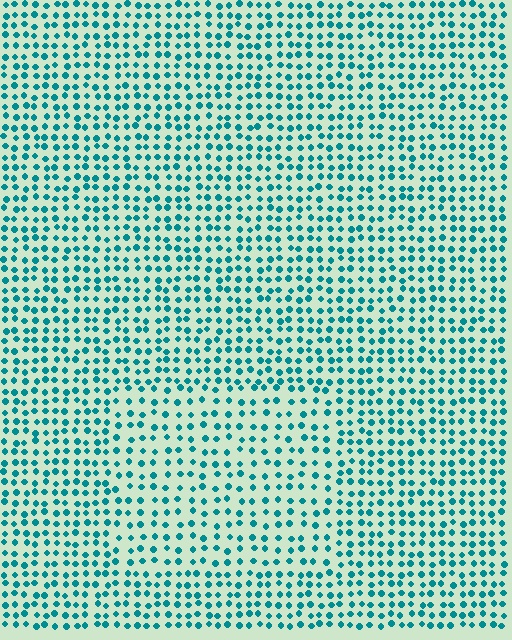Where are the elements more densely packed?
The elements are more densely packed outside the rectangle boundary.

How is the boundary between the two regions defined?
The boundary is defined by a change in element density (approximately 1.5x ratio). All elements are the same color, size, and shape.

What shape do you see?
I see a rectangle.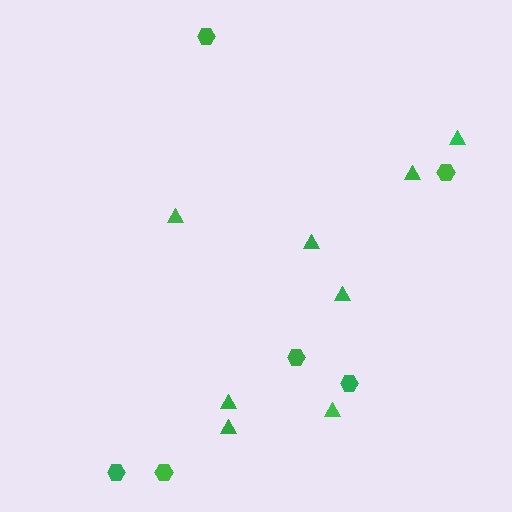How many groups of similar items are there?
There are 2 groups: one group of hexagons (6) and one group of triangles (8).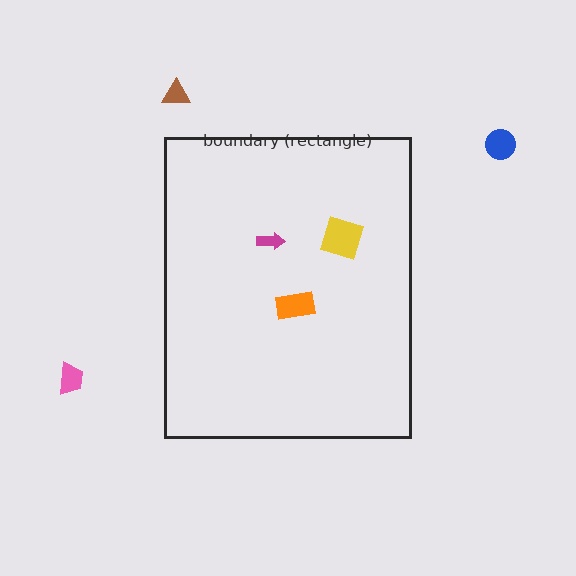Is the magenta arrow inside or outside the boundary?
Inside.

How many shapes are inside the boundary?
3 inside, 3 outside.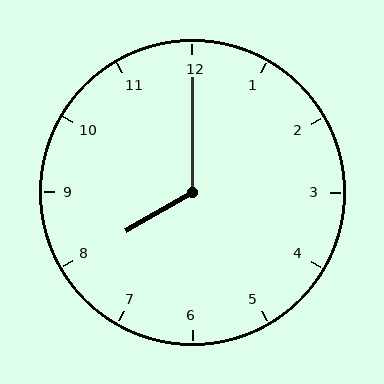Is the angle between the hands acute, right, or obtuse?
It is obtuse.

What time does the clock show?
8:00.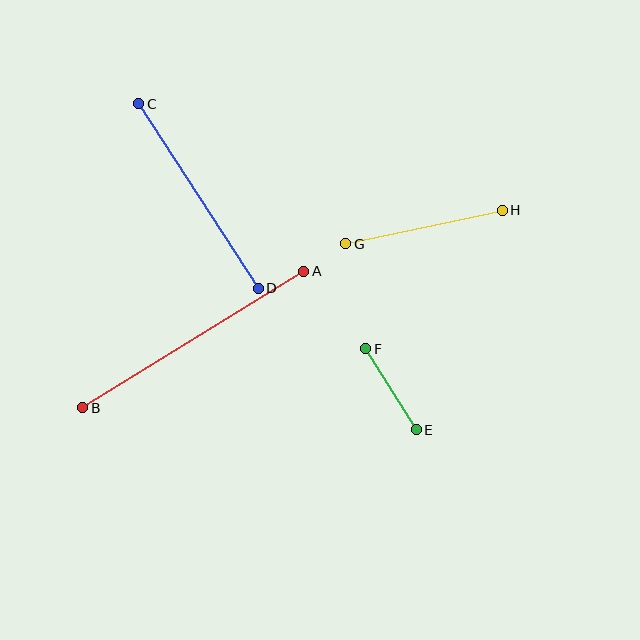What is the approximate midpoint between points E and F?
The midpoint is at approximately (391, 389) pixels.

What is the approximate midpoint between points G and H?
The midpoint is at approximately (424, 227) pixels.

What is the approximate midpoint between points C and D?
The midpoint is at approximately (199, 196) pixels.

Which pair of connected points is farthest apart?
Points A and B are farthest apart.